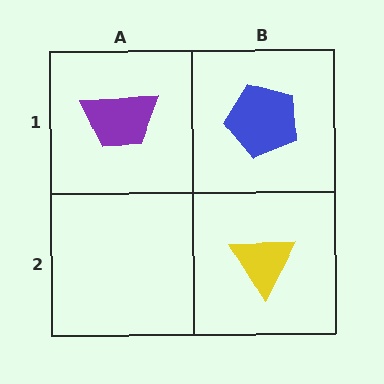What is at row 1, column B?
A blue pentagon.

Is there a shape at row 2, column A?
No, that cell is empty.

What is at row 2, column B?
A yellow triangle.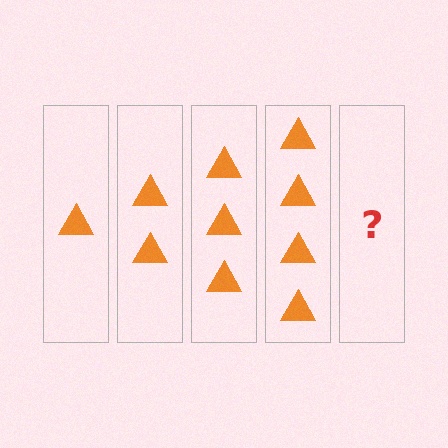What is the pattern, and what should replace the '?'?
The pattern is that each step adds one more triangle. The '?' should be 5 triangles.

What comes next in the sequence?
The next element should be 5 triangles.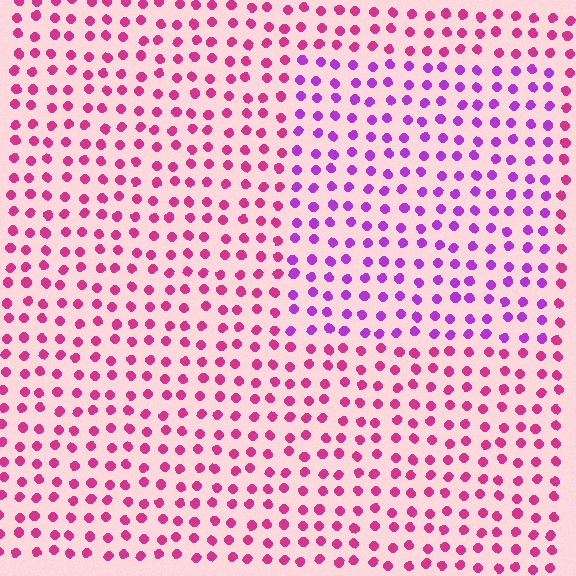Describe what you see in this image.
The image is filled with small magenta elements in a uniform arrangement. A rectangle-shaped region is visible where the elements are tinted to a slightly different hue, forming a subtle color boundary.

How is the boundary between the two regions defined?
The boundary is defined purely by a slight shift in hue (about 38 degrees). Spacing, size, and orientation are identical on both sides.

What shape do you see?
I see a rectangle.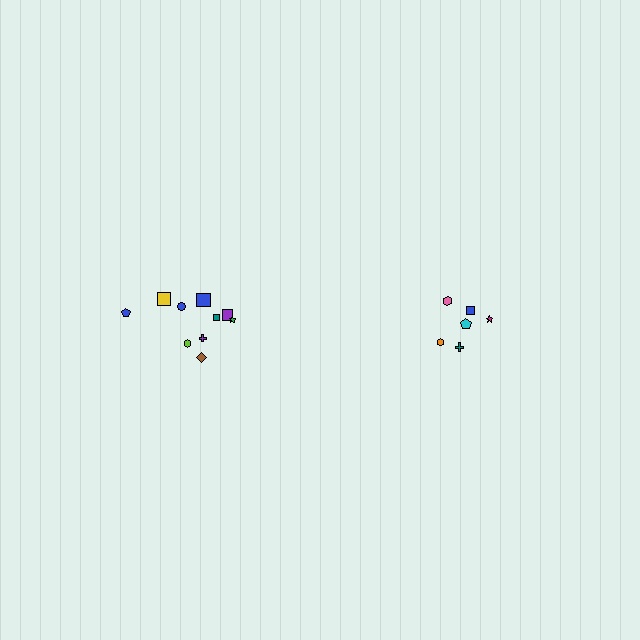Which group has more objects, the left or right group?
The left group.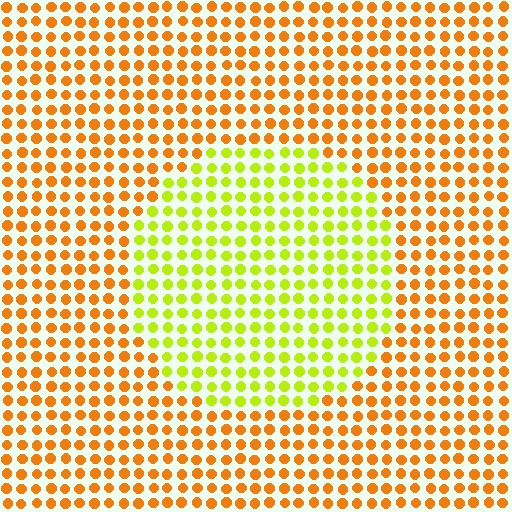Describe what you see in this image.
The image is filled with small orange elements in a uniform arrangement. A circle-shaped region is visible where the elements are tinted to a slightly different hue, forming a subtle color boundary.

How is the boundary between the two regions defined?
The boundary is defined purely by a slight shift in hue (about 45 degrees). Spacing, size, and orientation are identical on both sides.